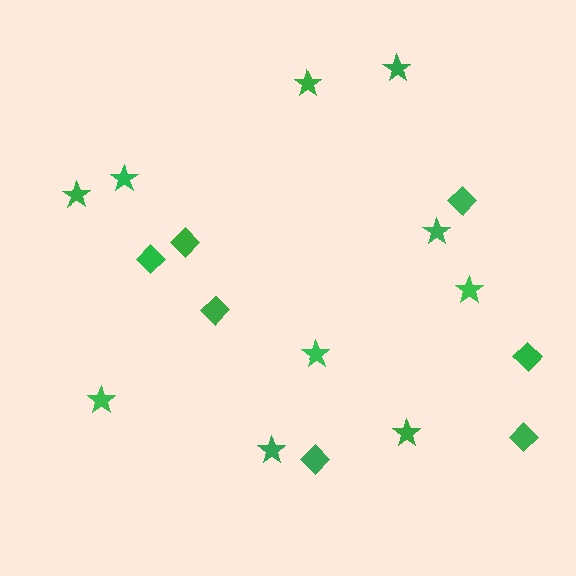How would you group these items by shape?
There are 2 groups: one group of stars (10) and one group of diamonds (7).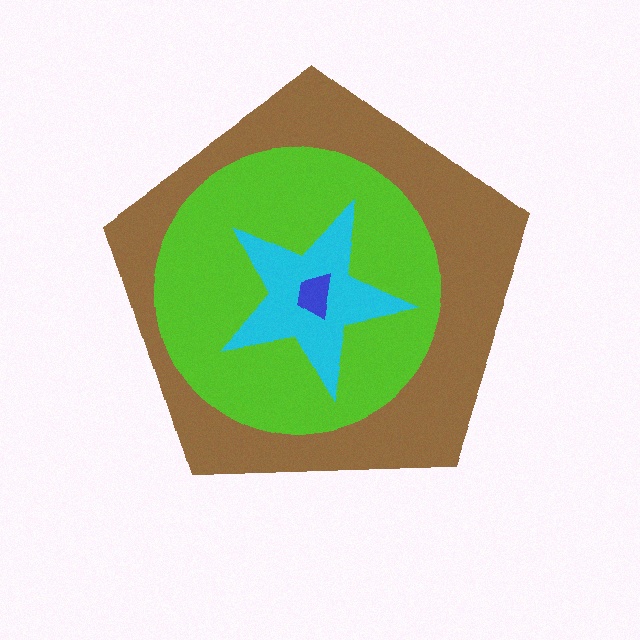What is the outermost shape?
The brown pentagon.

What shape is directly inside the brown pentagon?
The lime circle.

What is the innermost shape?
The blue trapezoid.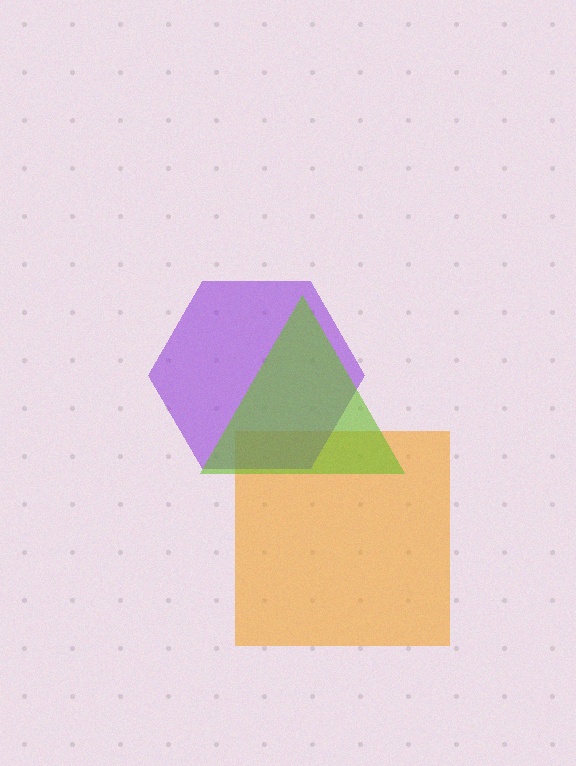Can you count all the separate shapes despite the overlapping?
Yes, there are 3 separate shapes.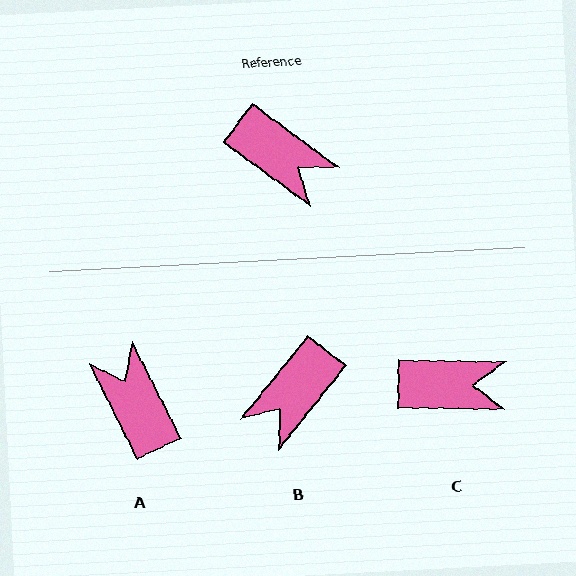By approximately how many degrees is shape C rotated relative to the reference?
Approximately 36 degrees counter-clockwise.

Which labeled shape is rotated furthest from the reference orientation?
A, about 153 degrees away.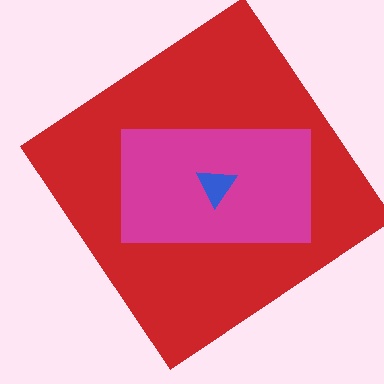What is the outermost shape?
The red diamond.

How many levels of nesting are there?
3.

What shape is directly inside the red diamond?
The magenta rectangle.